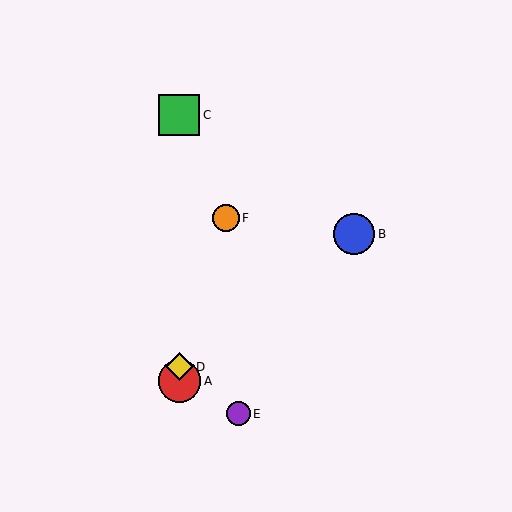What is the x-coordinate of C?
Object C is at x≈179.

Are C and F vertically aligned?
No, C is at x≈179 and F is at x≈226.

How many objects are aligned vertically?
3 objects (A, C, D) are aligned vertically.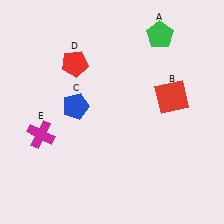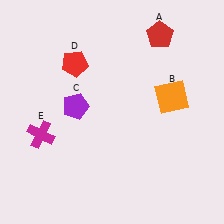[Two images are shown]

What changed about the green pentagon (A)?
In Image 1, A is green. In Image 2, it changed to red.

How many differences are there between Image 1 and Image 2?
There are 3 differences between the two images.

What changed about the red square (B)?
In Image 1, B is red. In Image 2, it changed to orange.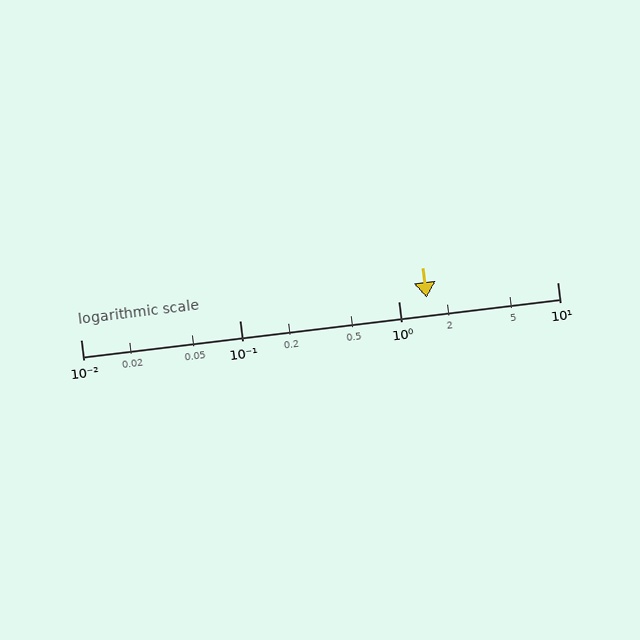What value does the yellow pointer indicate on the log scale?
The pointer indicates approximately 1.5.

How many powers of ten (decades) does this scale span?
The scale spans 3 decades, from 0.01 to 10.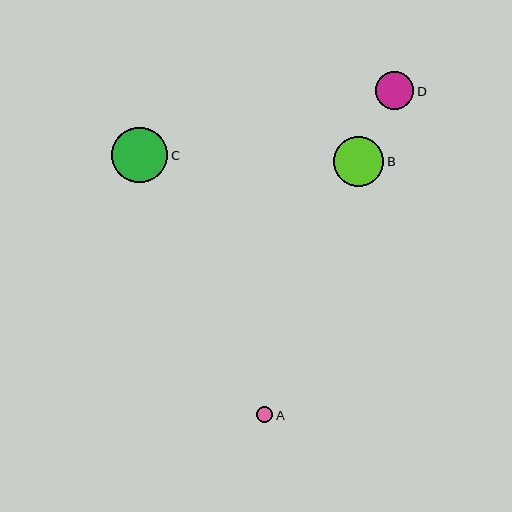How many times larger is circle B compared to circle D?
Circle B is approximately 1.3 times the size of circle D.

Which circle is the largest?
Circle C is the largest with a size of approximately 56 pixels.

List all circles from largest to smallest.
From largest to smallest: C, B, D, A.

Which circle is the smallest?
Circle A is the smallest with a size of approximately 16 pixels.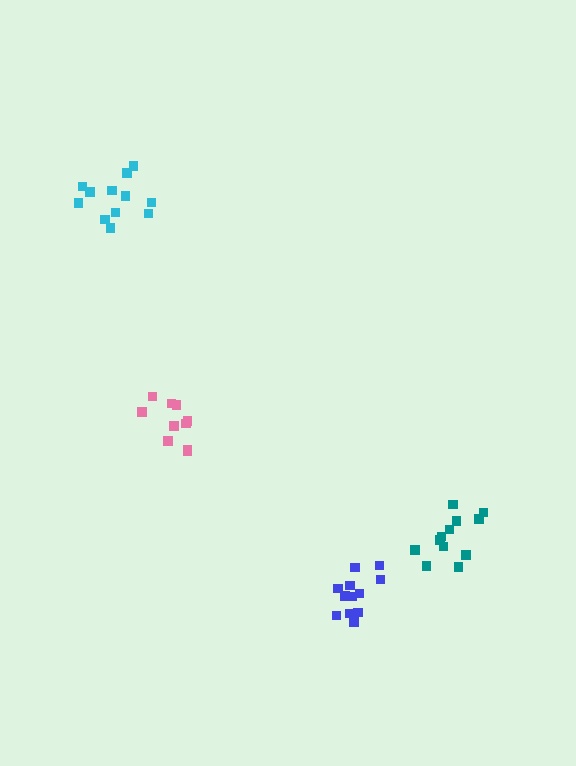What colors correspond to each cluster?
The clusters are colored: cyan, pink, teal, blue.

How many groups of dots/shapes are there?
There are 4 groups.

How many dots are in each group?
Group 1: 12 dots, Group 2: 11 dots, Group 3: 12 dots, Group 4: 12 dots (47 total).